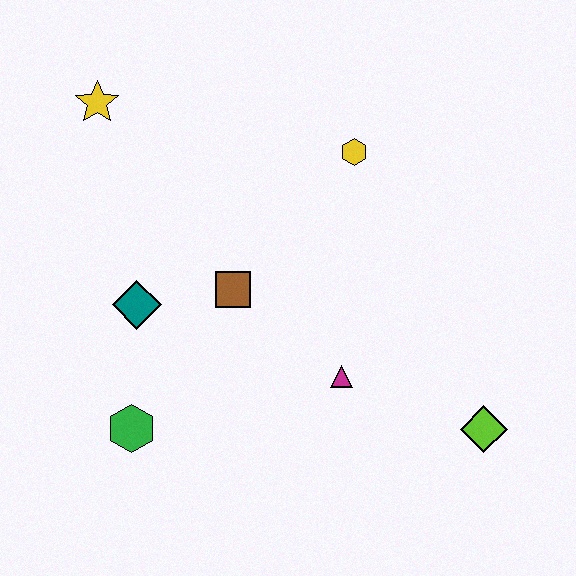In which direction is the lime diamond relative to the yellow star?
The lime diamond is to the right of the yellow star.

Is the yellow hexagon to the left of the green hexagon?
No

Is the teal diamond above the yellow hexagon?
No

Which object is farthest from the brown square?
The lime diamond is farthest from the brown square.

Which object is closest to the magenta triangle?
The brown square is closest to the magenta triangle.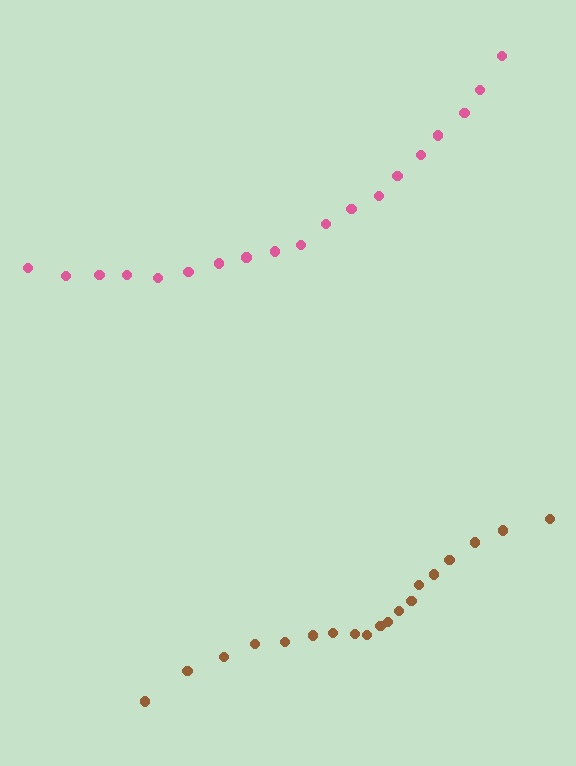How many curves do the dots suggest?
There are 2 distinct paths.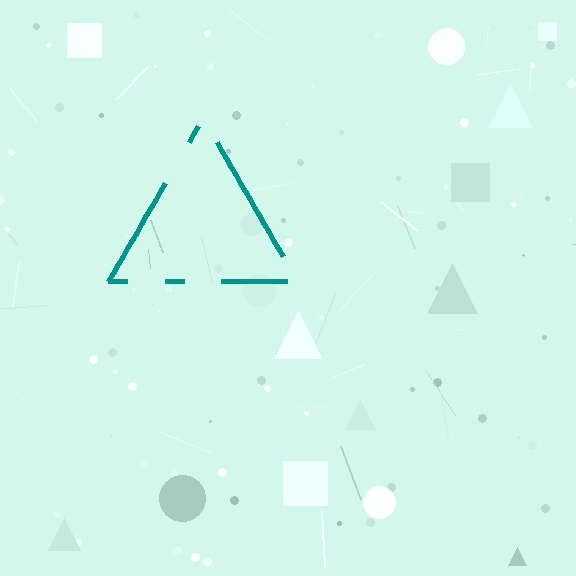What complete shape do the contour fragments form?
The contour fragments form a triangle.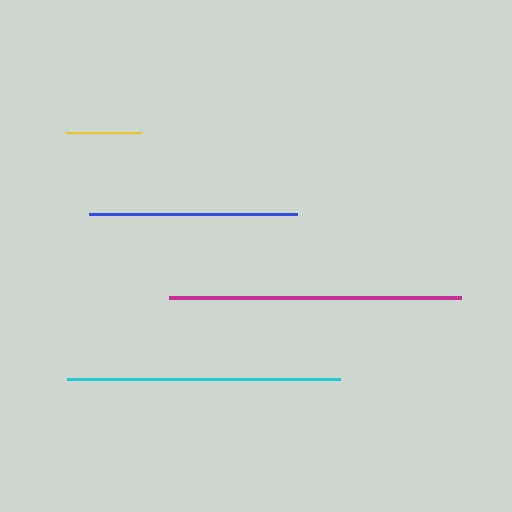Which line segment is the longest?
The magenta line is the longest at approximately 292 pixels.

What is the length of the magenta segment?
The magenta segment is approximately 292 pixels long.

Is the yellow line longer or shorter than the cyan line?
The cyan line is longer than the yellow line.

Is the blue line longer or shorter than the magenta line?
The magenta line is longer than the blue line.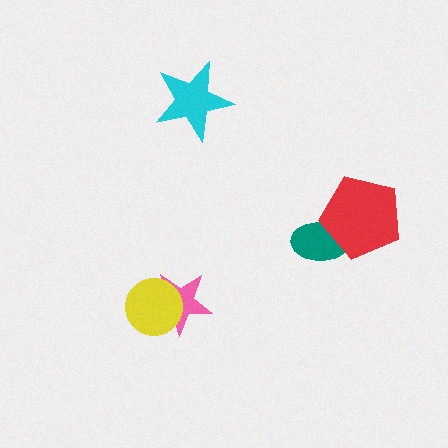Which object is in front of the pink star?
The yellow circle is in front of the pink star.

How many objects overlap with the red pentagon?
1 object overlaps with the red pentagon.